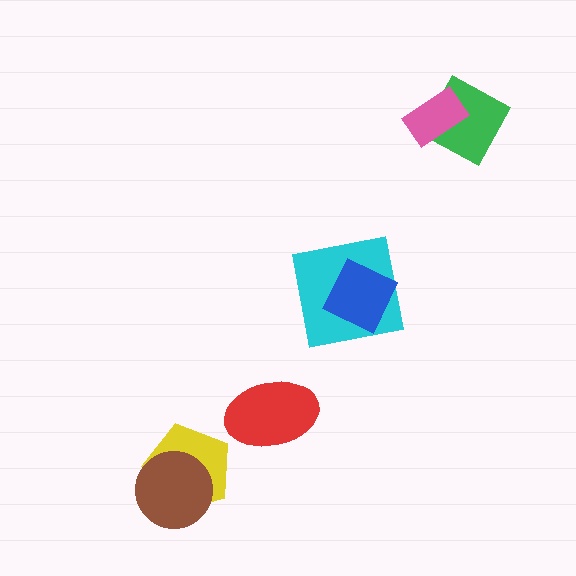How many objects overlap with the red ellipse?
0 objects overlap with the red ellipse.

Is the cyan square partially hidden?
Yes, it is partially covered by another shape.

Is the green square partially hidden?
Yes, it is partially covered by another shape.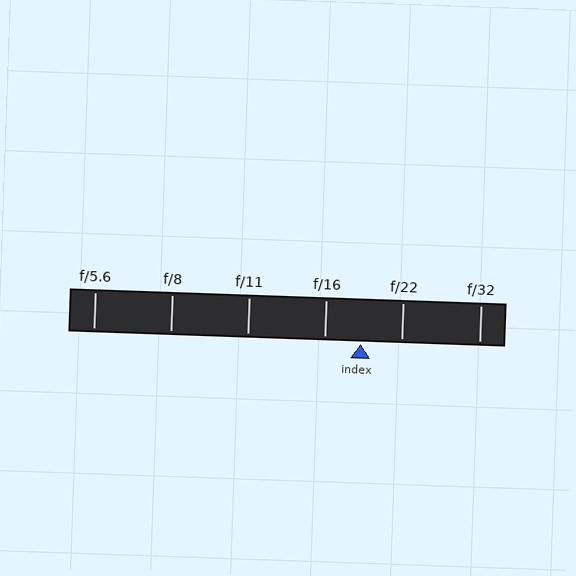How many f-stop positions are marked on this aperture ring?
There are 6 f-stop positions marked.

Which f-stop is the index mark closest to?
The index mark is closest to f/16.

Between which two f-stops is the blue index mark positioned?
The index mark is between f/16 and f/22.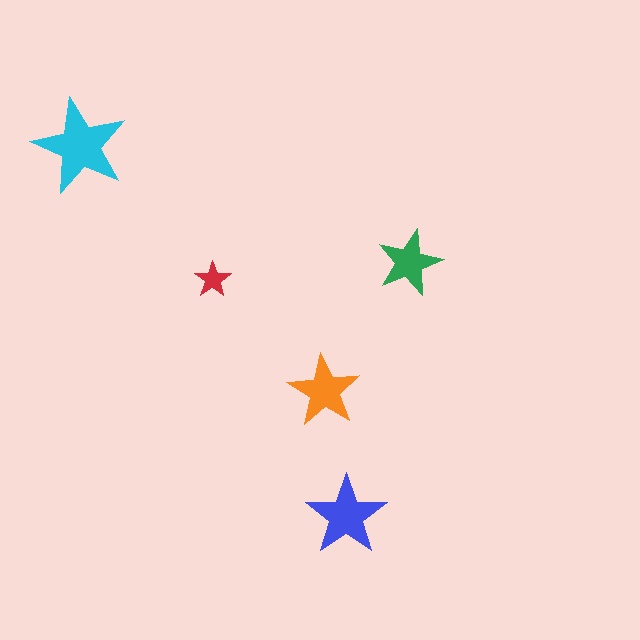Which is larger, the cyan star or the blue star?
The cyan one.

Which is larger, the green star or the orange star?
The orange one.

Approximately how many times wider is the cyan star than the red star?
About 2.5 times wider.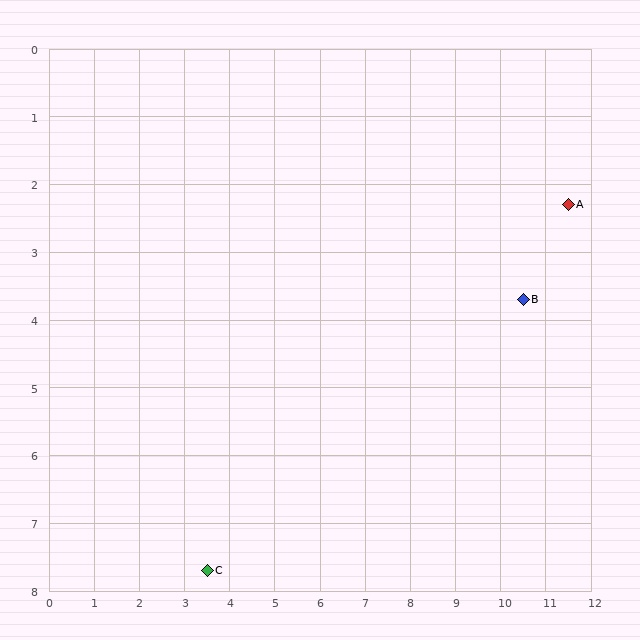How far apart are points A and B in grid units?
Points A and B are about 1.7 grid units apart.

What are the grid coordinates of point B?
Point B is at approximately (10.5, 3.7).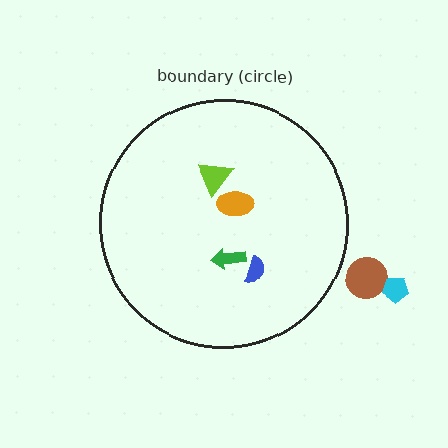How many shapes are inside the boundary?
4 inside, 2 outside.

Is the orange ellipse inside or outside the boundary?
Inside.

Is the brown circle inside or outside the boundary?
Outside.